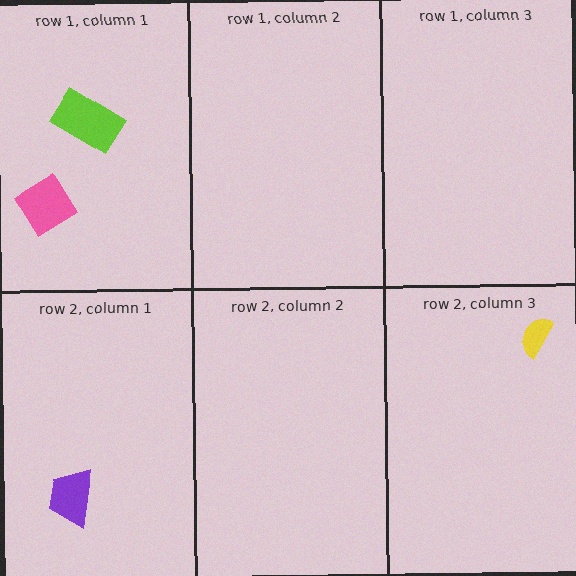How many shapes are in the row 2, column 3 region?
1.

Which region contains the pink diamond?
The row 1, column 1 region.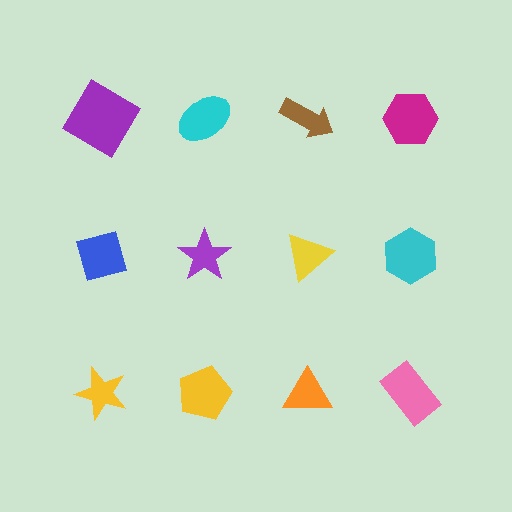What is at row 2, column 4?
A cyan hexagon.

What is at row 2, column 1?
A blue square.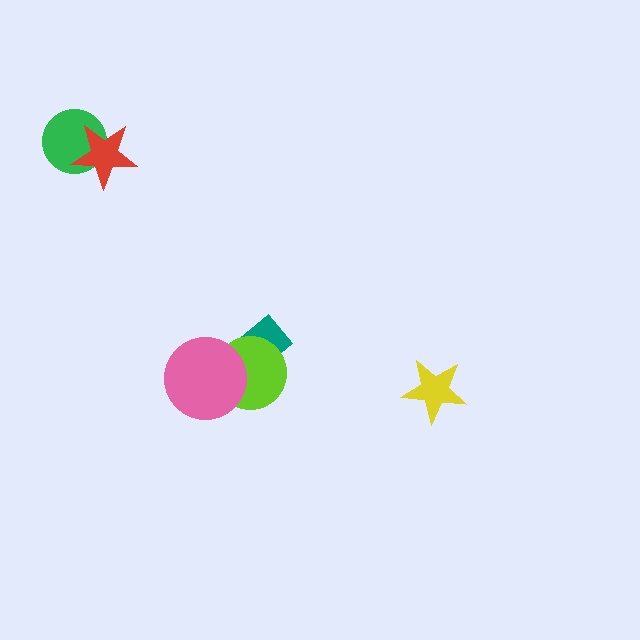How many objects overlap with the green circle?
1 object overlaps with the green circle.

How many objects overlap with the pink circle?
1 object overlaps with the pink circle.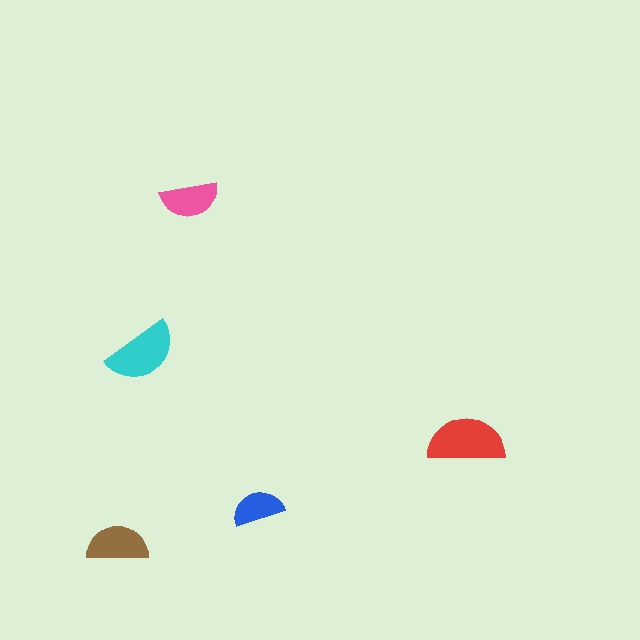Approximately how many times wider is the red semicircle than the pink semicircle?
About 1.5 times wider.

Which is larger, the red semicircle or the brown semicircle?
The red one.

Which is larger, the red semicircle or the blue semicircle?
The red one.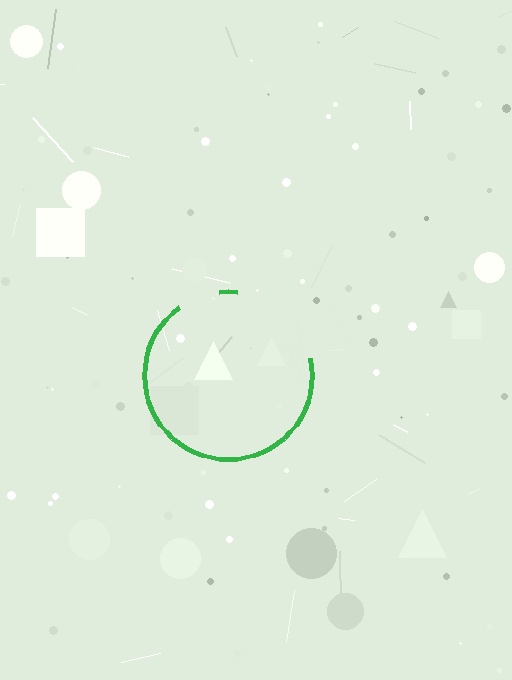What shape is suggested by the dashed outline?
The dashed outline suggests a circle.